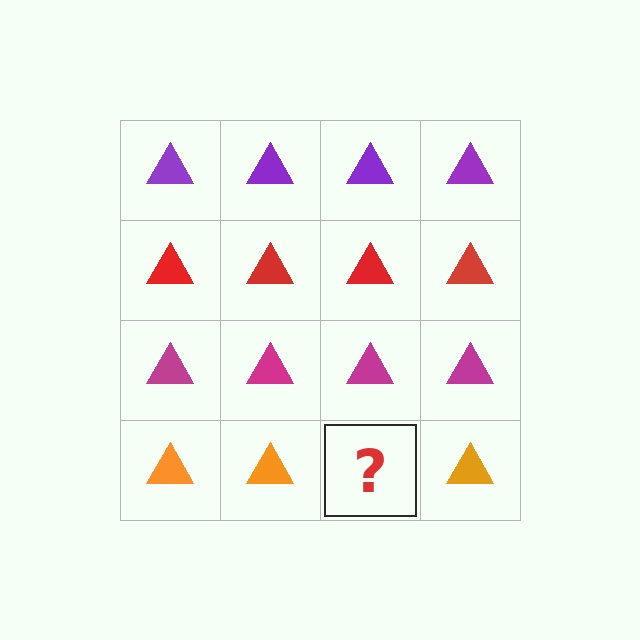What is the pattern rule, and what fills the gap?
The rule is that each row has a consistent color. The gap should be filled with an orange triangle.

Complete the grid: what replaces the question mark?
The question mark should be replaced with an orange triangle.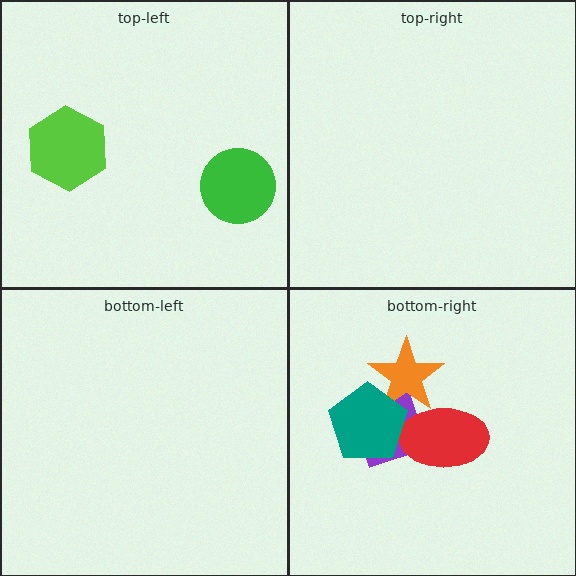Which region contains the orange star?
The bottom-right region.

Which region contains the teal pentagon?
The bottom-right region.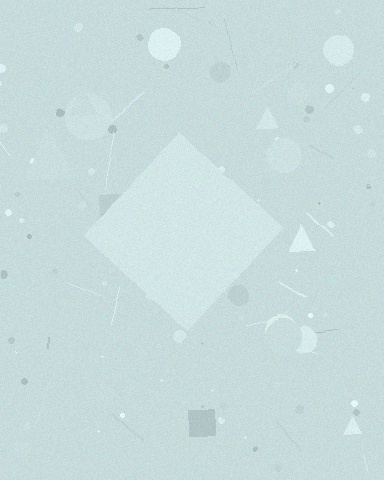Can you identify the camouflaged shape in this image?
The camouflaged shape is a diamond.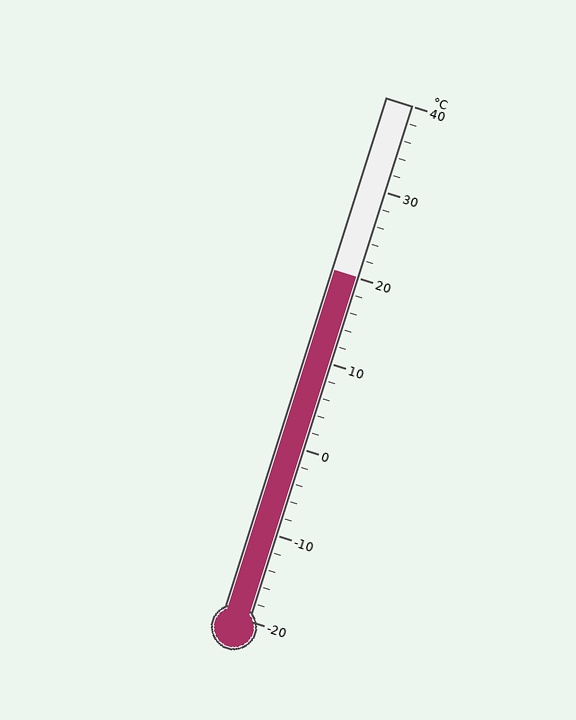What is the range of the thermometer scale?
The thermometer scale ranges from -20°C to 40°C.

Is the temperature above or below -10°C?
The temperature is above -10°C.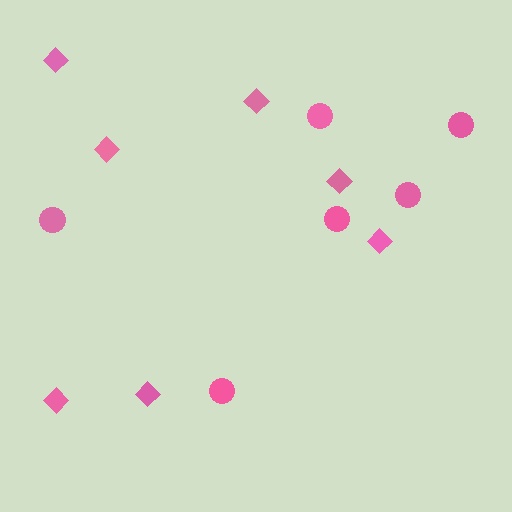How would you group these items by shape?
There are 2 groups: one group of diamonds (7) and one group of circles (6).